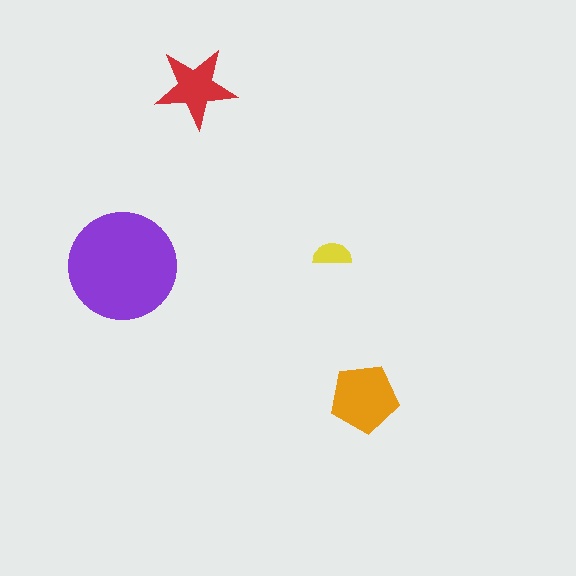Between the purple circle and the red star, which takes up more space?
The purple circle.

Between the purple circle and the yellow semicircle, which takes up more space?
The purple circle.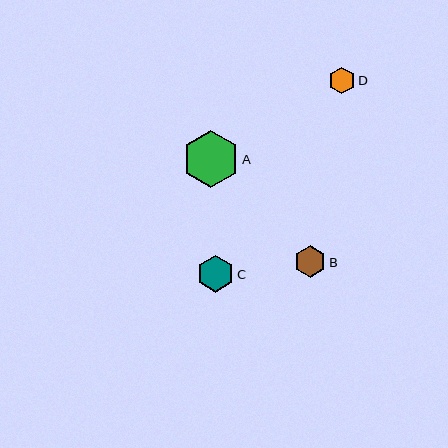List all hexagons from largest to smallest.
From largest to smallest: A, C, B, D.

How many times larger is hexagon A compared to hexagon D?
Hexagon A is approximately 2.1 times the size of hexagon D.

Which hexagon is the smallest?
Hexagon D is the smallest with a size of approximately 26 pixels.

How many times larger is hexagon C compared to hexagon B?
Hexagon C is approximately 1.2 times the size of hexagon B.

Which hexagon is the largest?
Hexagon A is the largest with a size of approximately 57 pixels.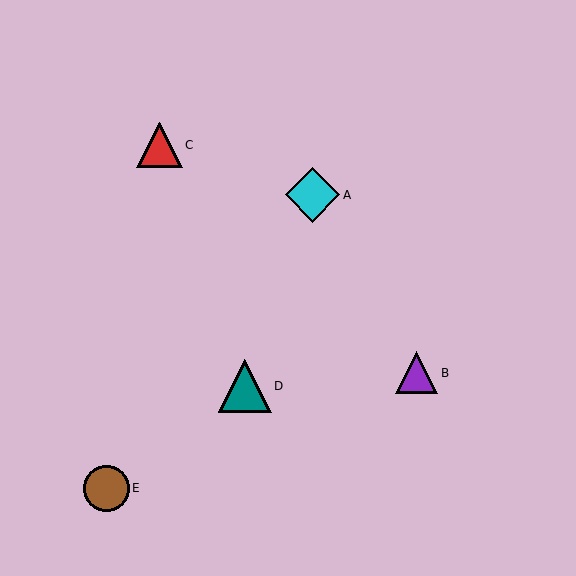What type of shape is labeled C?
Shape C is a red triangle.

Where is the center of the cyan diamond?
The center of the cyan diamond is at (313, 195).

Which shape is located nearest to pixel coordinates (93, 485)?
The brown circle (labeled E) at (106, 488) is nearest to that location.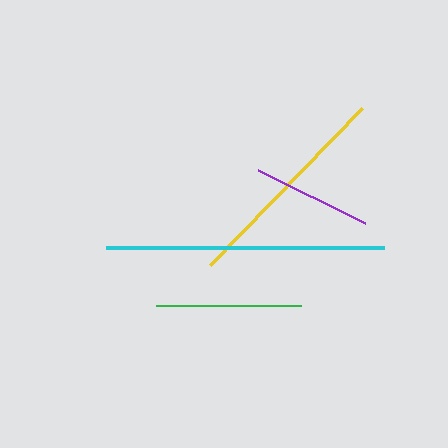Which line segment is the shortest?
The purple line is the shortest at approximately 119 pixels.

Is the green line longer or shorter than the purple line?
The green line is longer than the purple line.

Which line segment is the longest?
The cyan line is the longest at approximately 278 pixels.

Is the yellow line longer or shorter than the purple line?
The yellow line is longer than the purple line.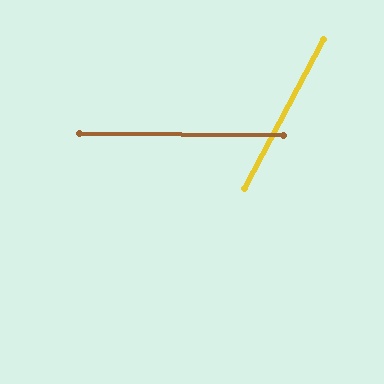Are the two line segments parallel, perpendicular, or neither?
Neither parallel nor perpendicular — they differ by about 63°.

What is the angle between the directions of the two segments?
Approximately 63 degrees.